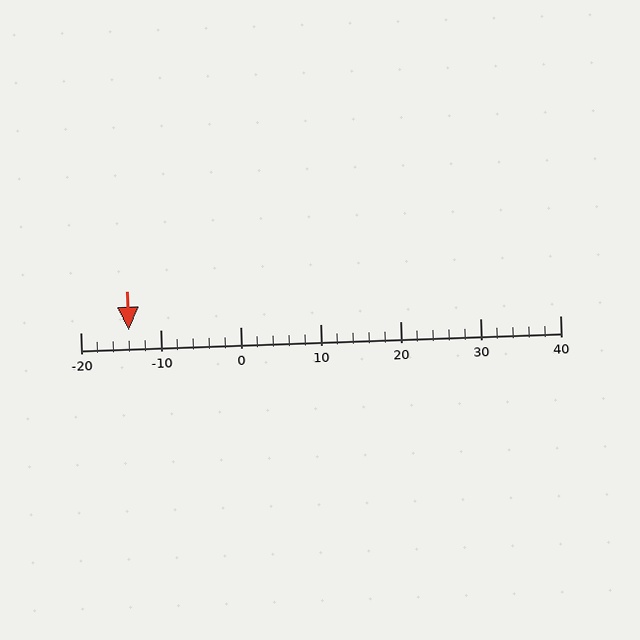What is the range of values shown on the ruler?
The ruler shows values from -20 to 40.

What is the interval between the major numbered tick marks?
The major tick marks are spaced 10 units apart.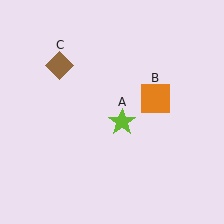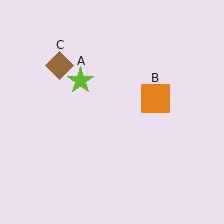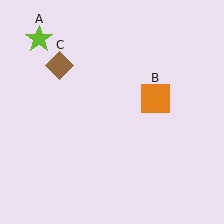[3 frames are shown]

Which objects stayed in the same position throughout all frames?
Orange square (object B) and brown diamond (object C) remained stationary.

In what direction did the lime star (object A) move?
The lime star (object A) moved up and to the left.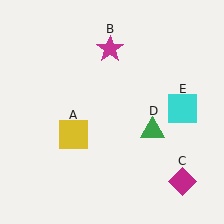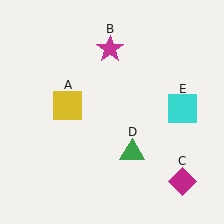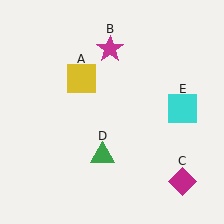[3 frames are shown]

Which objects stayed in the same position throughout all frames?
Magenta star (object B) and magenta diamond (object C) and cyan square (object E) remained stationary.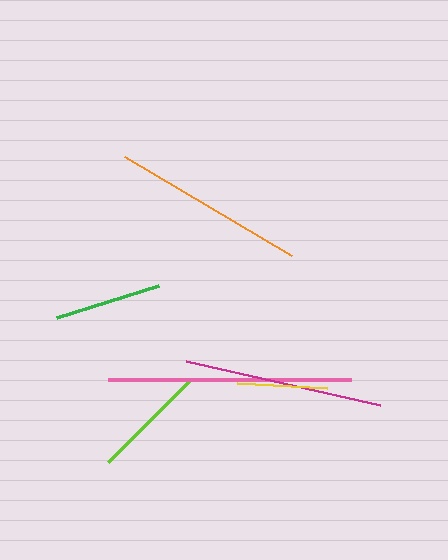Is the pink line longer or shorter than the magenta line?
The pink line is longer than the magenta line.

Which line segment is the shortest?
The yellow line is the shortest at approximately 91 pixels.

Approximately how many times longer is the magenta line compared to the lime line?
The magenta line is approximately 1.7 times the length of the lime line.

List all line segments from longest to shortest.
From longest to shortest: pink, magenta, orange, lime, green, yellow.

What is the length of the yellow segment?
The yellow segment is approximately 91 pixels long.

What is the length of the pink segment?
The pink segment is approximately 243 pixels long.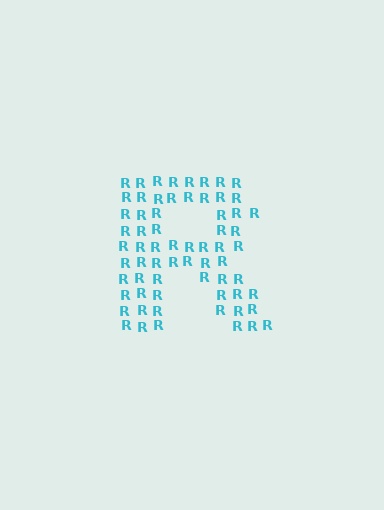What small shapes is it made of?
It is made of small letter R's.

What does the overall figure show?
The overall figure shows the letter R.